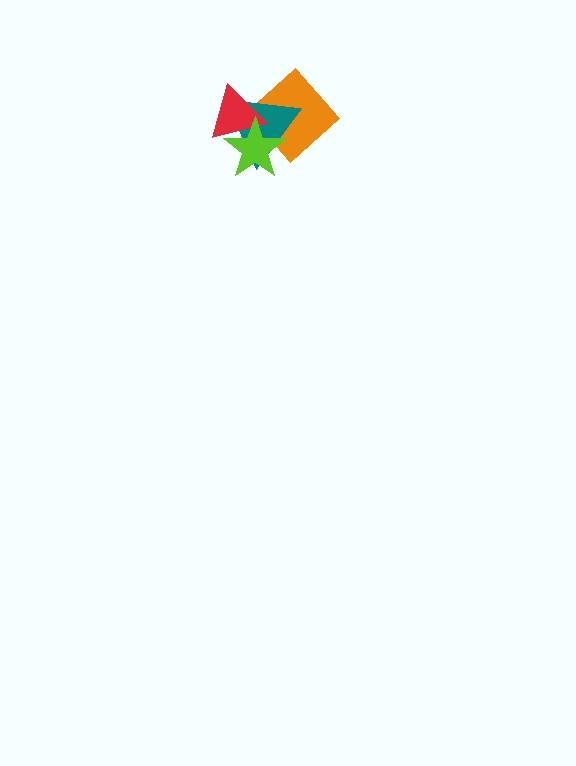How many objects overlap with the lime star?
3 objects overlap with the lime star.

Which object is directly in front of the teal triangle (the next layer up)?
The red triangle is directly in front of the teal triangle.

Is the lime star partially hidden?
No, no other shape covers it.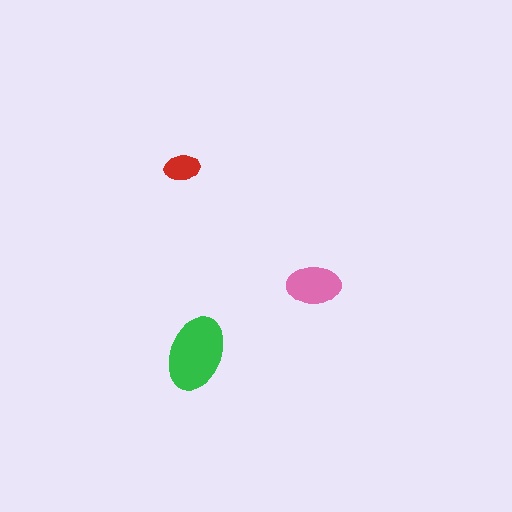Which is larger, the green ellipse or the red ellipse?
The green one.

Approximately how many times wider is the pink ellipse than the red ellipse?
About 1.5 times wider.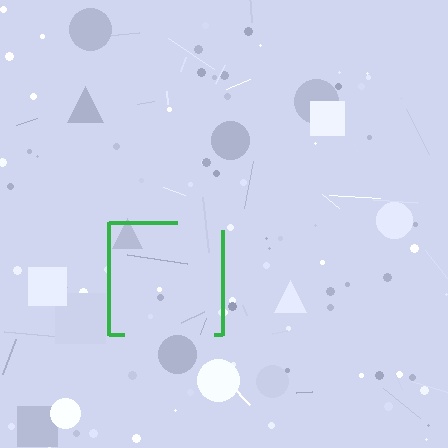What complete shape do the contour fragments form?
The contour fragments form a square.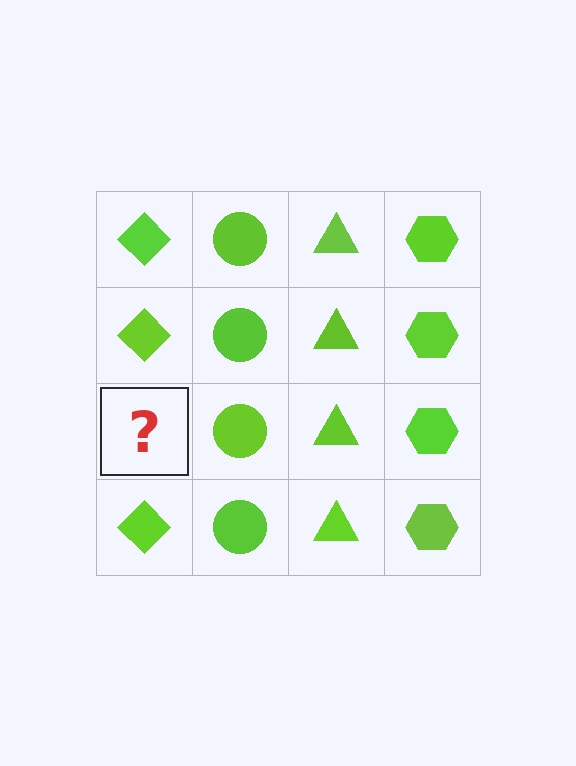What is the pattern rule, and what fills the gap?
The rule is that each column has a consistent shape. The gap should be filled with a lime diamond.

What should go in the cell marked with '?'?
The missing cell should contain a lime diamond.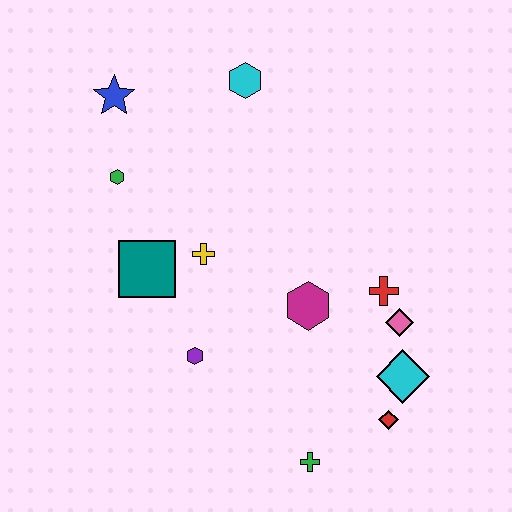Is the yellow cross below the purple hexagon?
No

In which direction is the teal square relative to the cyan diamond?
The teal square is to the left of the cyan diamond.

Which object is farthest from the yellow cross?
The red diamond is farthest from the yellow cross.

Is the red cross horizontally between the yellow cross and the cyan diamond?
Yes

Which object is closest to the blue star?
The green hexagon is closest to the blue star.